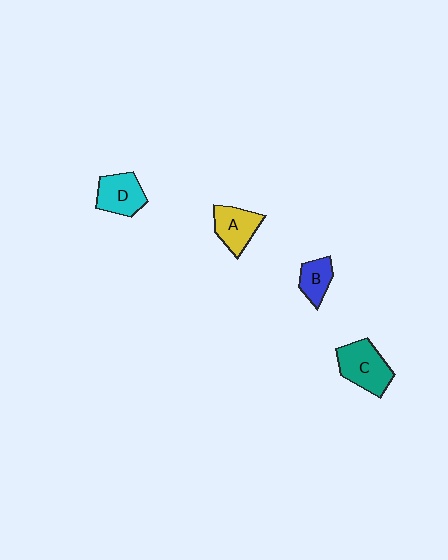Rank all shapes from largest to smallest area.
From largest to smallest: C (teal), D (cyan), A (yellow), B (blue).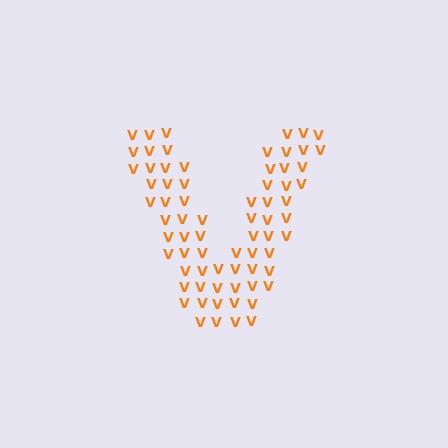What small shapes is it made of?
It is made of small letter V's.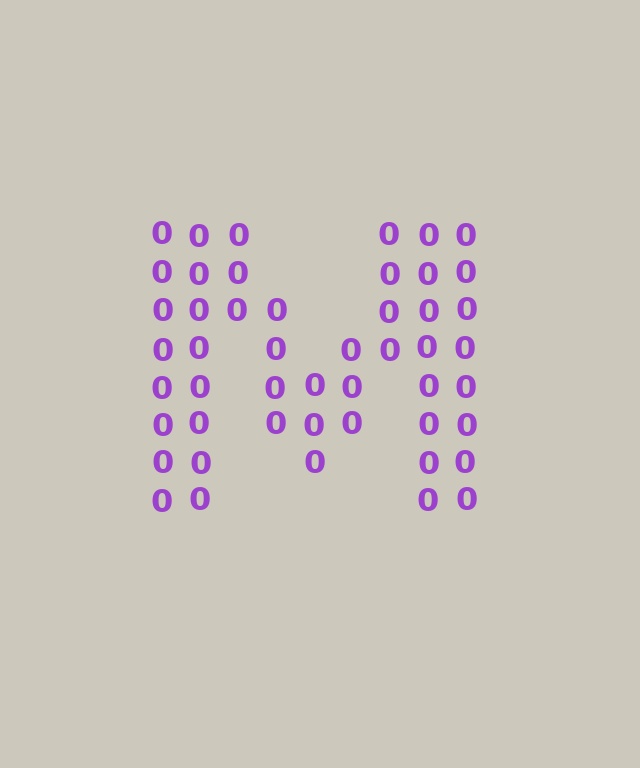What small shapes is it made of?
It is made of small digit 0's.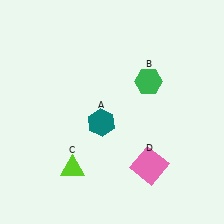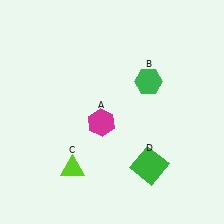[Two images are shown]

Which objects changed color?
A changed from teal to magenta. D changed from pink to green.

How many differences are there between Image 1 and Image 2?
There are 2 differences between the two images.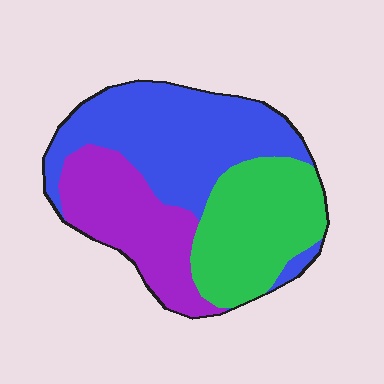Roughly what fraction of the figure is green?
Green takes up between a quarter and a half of the figure.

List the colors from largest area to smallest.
From largest to smallest: blue, green, purple.